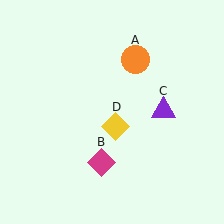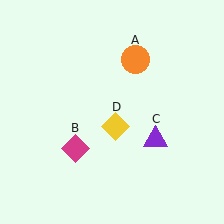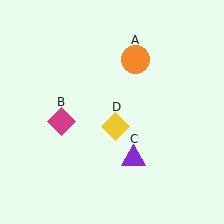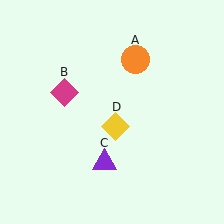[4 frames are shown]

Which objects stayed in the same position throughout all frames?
Orange circle (object A) and yellow diamond (object D) remained stationary.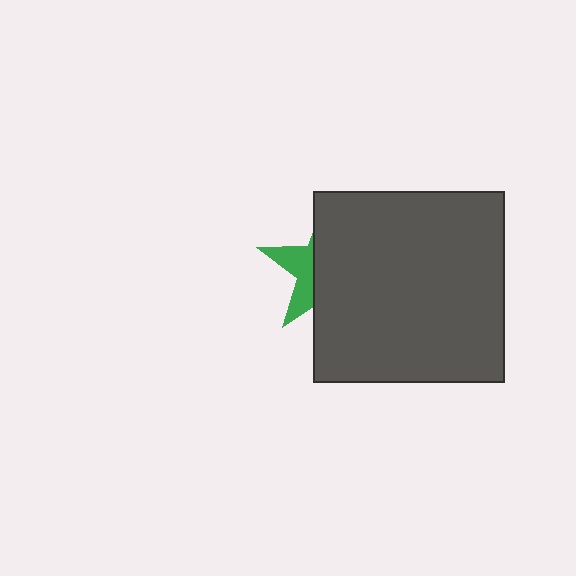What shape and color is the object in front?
The object in front is a dark gray square.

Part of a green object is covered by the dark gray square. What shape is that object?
It is a star.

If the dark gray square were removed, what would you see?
You would see the complete green star.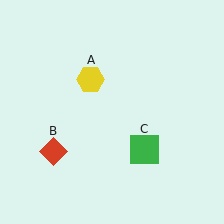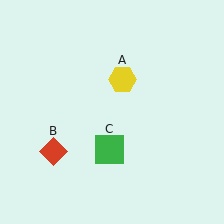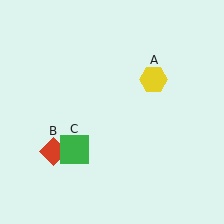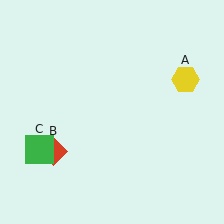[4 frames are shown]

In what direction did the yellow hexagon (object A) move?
The yellow hexagon (object A) moved right.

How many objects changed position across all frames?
2 objects changed position: yellow hexagon (object A), green square (object C).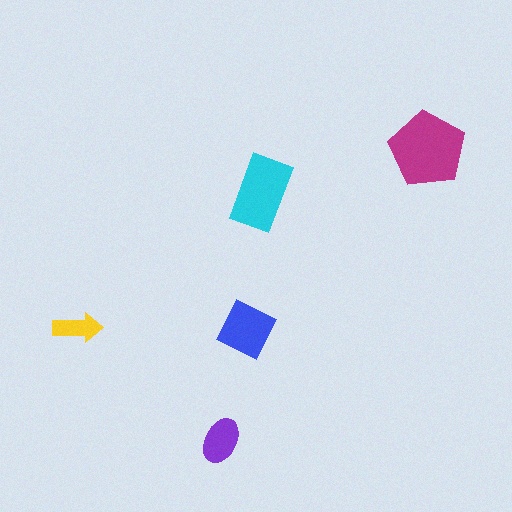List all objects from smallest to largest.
The yellow arrow, the purple ellipse, the blue diamond, the cyan rectangle, the magenta pentagon.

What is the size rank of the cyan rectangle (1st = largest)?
2nd.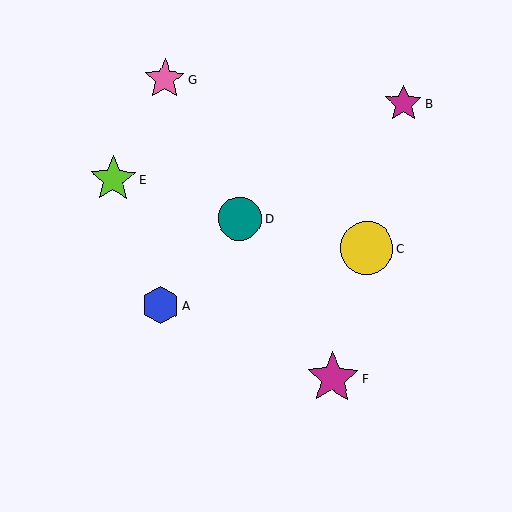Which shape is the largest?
The yellow circle (labeled C) is the largest.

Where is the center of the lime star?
The center of the lime star is at (113, 179).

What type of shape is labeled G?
Shape G is a pink star.